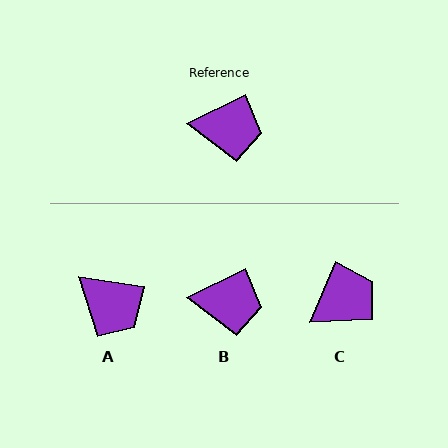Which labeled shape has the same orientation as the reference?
B.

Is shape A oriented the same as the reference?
No, it is off by about 35 degrees.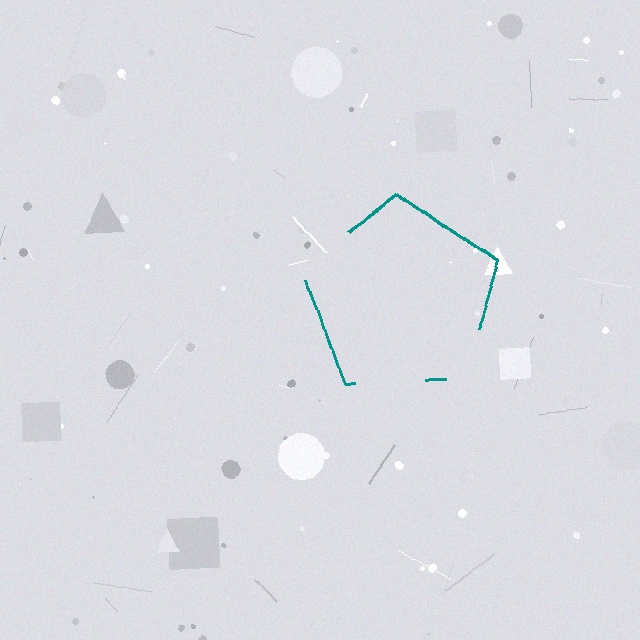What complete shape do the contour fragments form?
The contour fragments form a pentagon.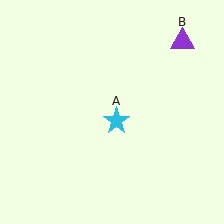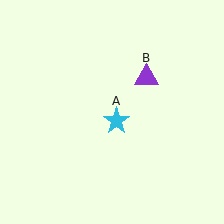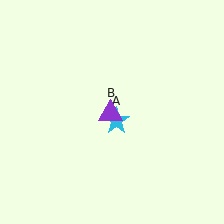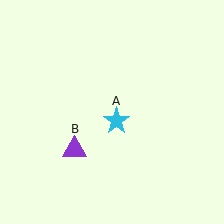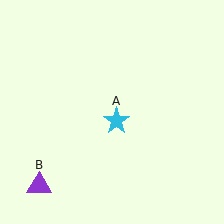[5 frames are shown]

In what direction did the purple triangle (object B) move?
The purple triangle (object B) moved down and to the left.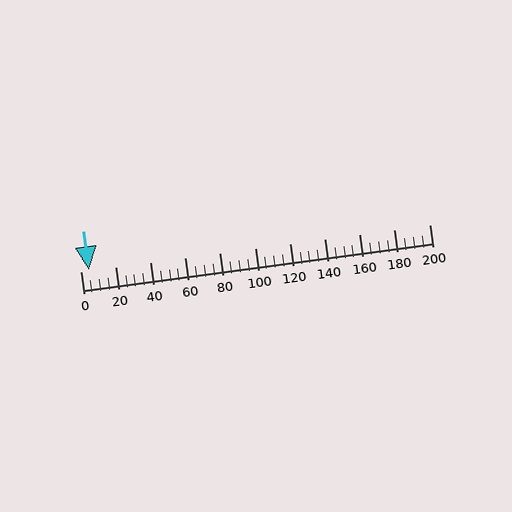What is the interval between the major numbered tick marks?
The major tick marks are spaced 20 units apart.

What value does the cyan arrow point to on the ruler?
The cyan arrow points to approximately 5.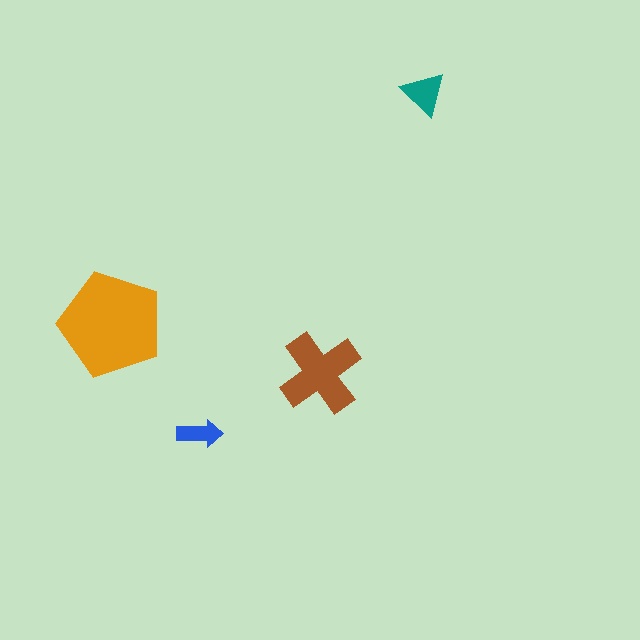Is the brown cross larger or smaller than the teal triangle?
Larger.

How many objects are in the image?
There are 4 objects in the image.